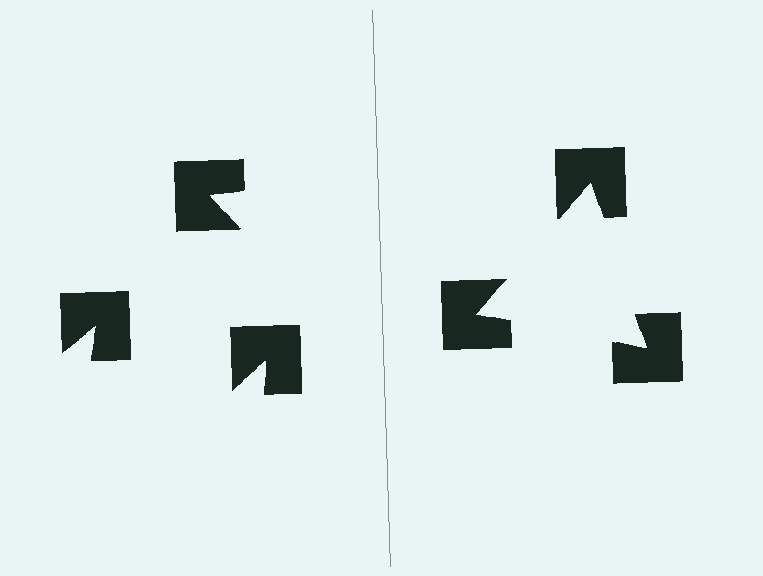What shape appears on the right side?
An illusory triangle.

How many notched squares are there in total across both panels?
6 — 3 on each side.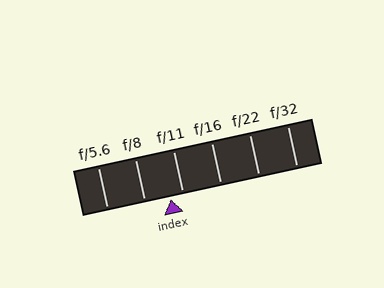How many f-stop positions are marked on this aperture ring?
There are 6 f-stop positions marked.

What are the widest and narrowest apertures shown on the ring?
The widest aperture shown is f/5.6 and the narrowest is f/32.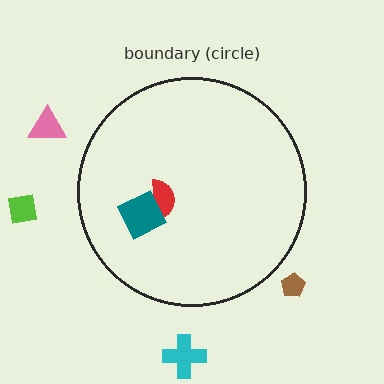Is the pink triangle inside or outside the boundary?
Outside.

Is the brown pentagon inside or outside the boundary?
Outside.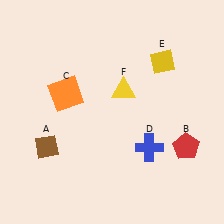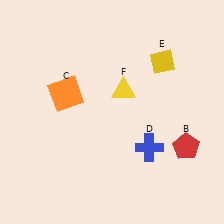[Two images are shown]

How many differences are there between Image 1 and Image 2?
There is 1 difference between the two images.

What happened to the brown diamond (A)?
The brown diamond (A) was removed in Image 2. It was in the bottom-left area of Image 1.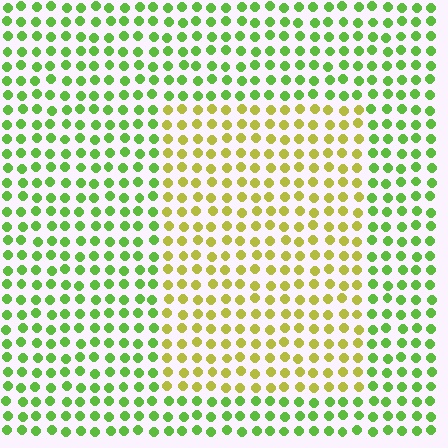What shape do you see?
I see a rectangle.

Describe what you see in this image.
The image is filled with small lime elements in a uniform arrangement. A rectangle-shaped region is visible where the elements are tinted to a slightly different hue, forming a subtle color boundary.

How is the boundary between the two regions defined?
The boundary is defined purely by a slight shift in hue (about 42 degrees). Spacing, size, and orientation are identical on both sides.